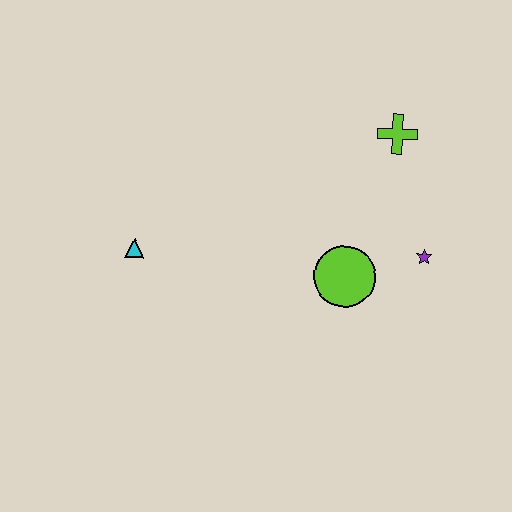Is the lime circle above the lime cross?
No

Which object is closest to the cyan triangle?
The lime circle is closest to the cyan triangle.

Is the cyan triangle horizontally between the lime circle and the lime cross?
No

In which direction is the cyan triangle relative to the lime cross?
The cyan triangle is to the left of the lime cross.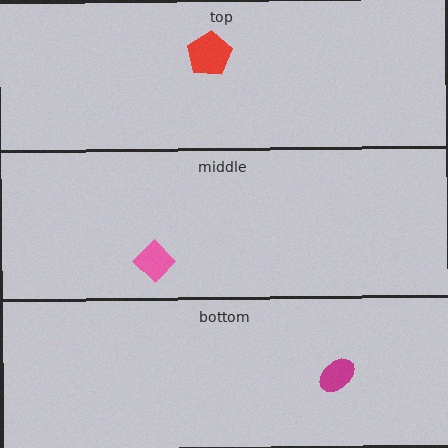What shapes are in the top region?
The red pentagon.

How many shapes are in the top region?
1.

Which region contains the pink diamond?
The middle region.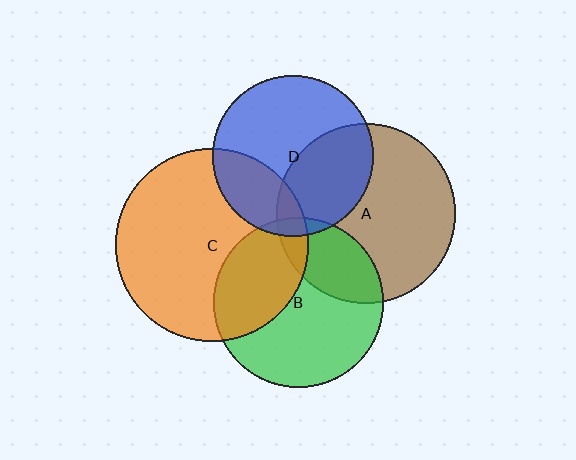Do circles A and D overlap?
Yes.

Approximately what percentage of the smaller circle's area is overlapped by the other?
Approximately 40%.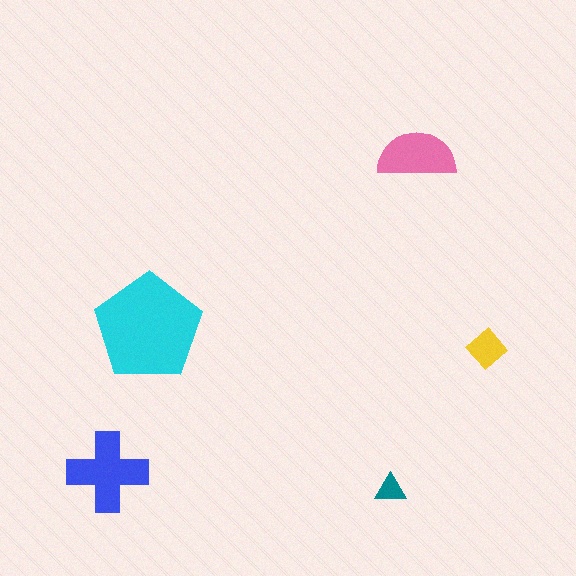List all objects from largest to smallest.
The cyan pentagon, the blue cross, the pink semicircle, the yellow diamond, the teal triangle.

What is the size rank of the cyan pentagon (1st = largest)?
1st.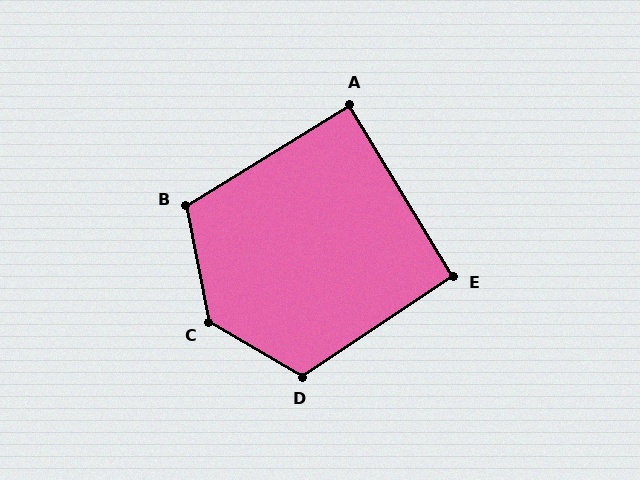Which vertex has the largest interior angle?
C, at approximately 132 degrees.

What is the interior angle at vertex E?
Approximately 92 degrees (approximately right).